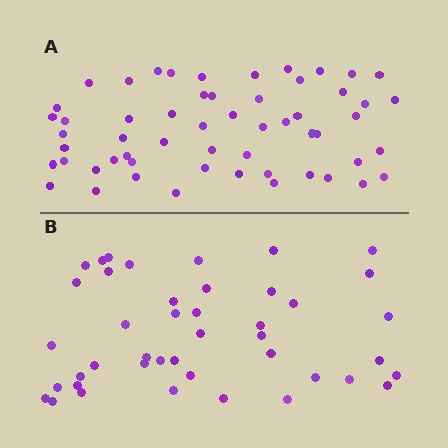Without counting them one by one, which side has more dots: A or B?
Region A (the top region) has more dots.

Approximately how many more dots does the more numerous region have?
Region A has approximately 15 more dots than region B.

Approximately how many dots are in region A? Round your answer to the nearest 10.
About 60 dots. (The exact count is 56, which rounds to 60.)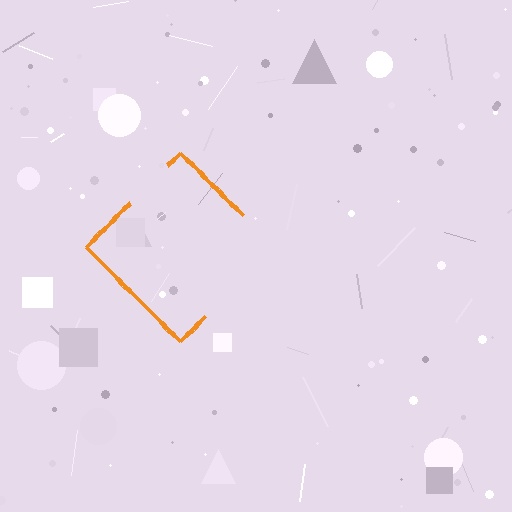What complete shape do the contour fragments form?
The contour fragments form a diamond.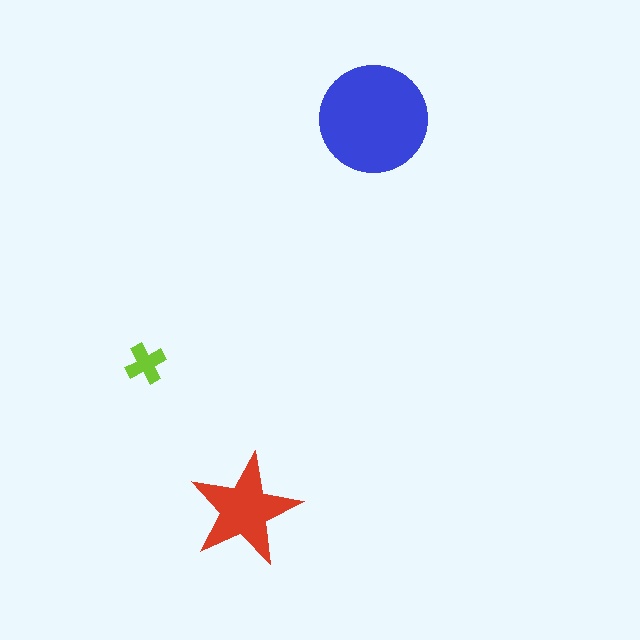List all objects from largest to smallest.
The blue circle, the red star, the lime cross.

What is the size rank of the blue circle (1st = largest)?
1st.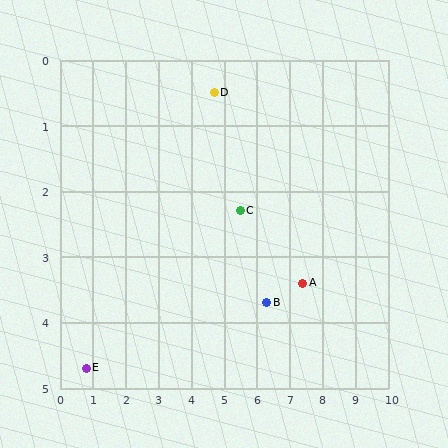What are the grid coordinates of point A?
Point A is at approximately (7.4, 3.4).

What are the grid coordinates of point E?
Point E is at approximately (0.8, 4.7).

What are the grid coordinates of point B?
Point B is at approximately (6.3, 3.7).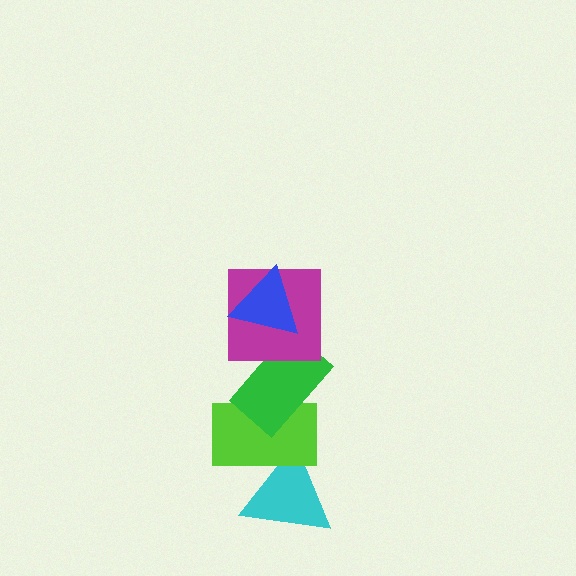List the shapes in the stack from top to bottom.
From top to bottom: the blue triangle, the magenta square, the green rectangle, the lime rectangle, the cyan triangle.